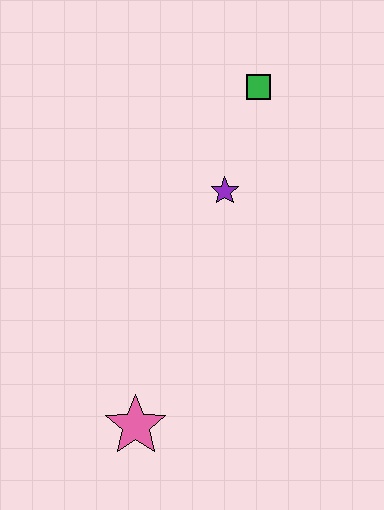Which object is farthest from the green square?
The pink star is farthest from the green square.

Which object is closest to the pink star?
The purple star is closest to the pink star.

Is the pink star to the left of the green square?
Yes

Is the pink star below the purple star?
Yes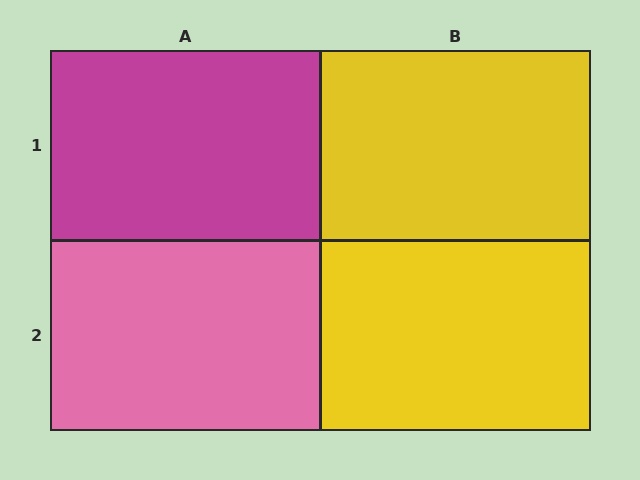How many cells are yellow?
2 cells are yellow.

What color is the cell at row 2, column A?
Pink.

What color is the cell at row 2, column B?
Yellow.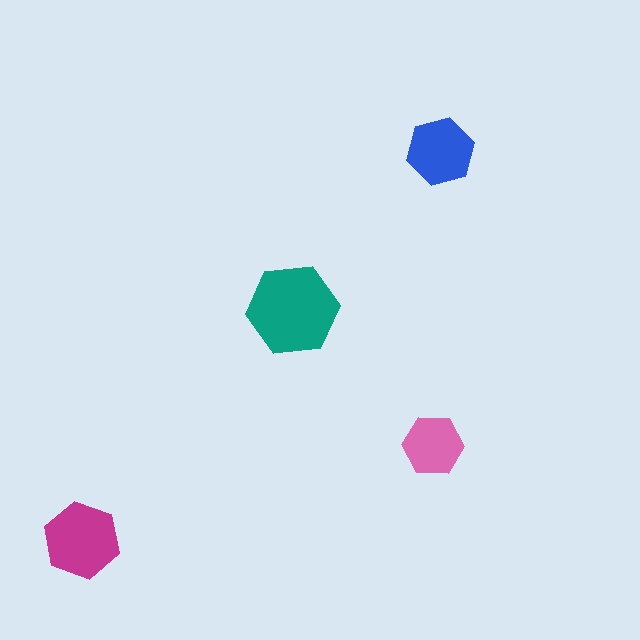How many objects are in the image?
There are 4 objects in the image.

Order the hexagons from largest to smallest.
the teal one, the magenta one, the blue one, the pink one.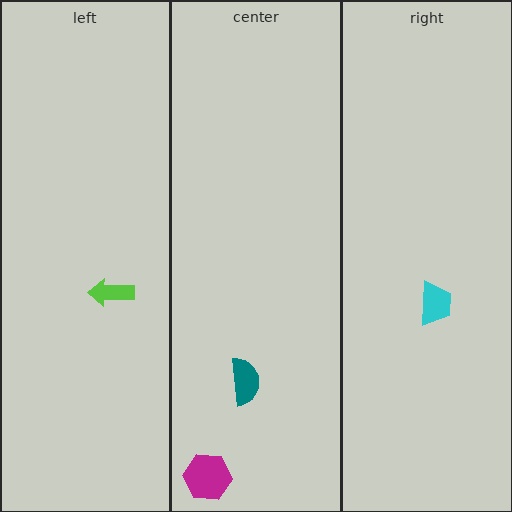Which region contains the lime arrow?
The left region.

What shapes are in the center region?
The magenta hexagon, the teal semicircle.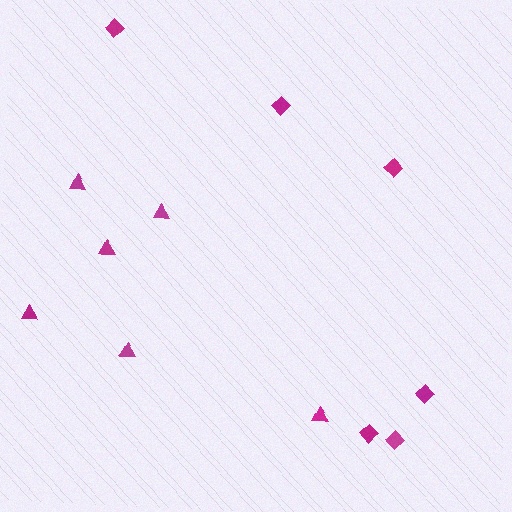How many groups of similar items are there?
There are 2 groups: one group of triangles (6) and one group of diamonds (6).